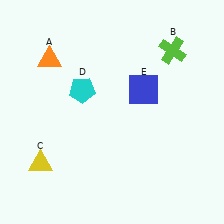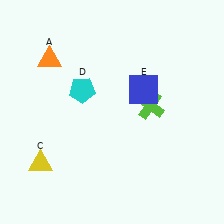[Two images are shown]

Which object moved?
The lime cross (B) moved down.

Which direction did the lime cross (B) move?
The lime cross (B) moved down.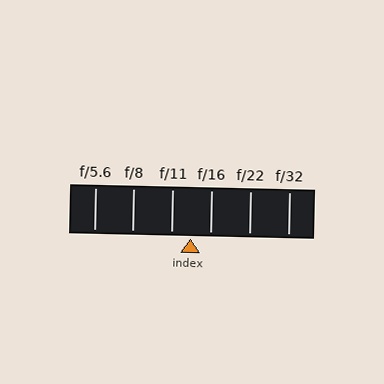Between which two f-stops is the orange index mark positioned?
The index mark is between f/11 and f/16.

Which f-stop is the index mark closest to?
The index mark is closest to f/11.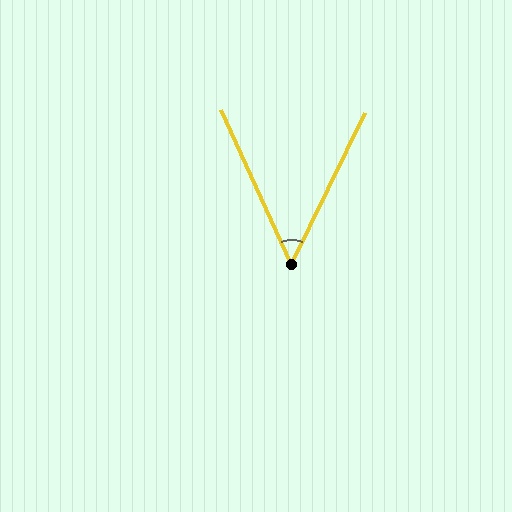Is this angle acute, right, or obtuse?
It is acute.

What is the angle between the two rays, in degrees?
Approximately 50 degrees.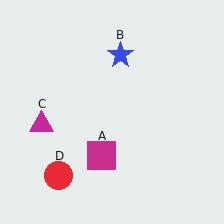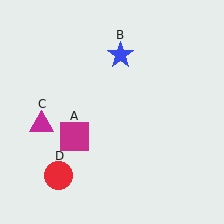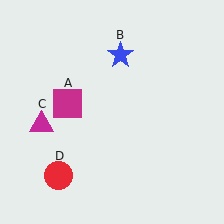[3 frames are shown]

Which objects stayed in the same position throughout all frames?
Blue star (object B) and magenta triangle (object C) and red circle (object D) remained stationary.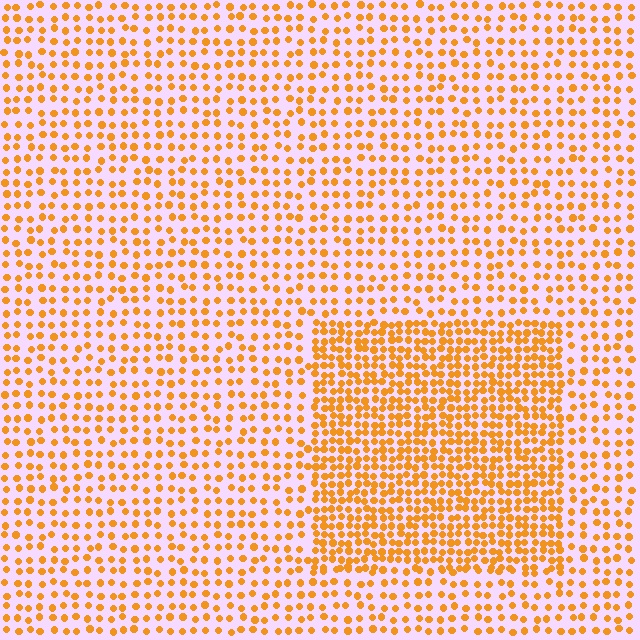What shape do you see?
I see a rectangle.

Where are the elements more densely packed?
The elements are more densely packed inside the rectangle boundary.